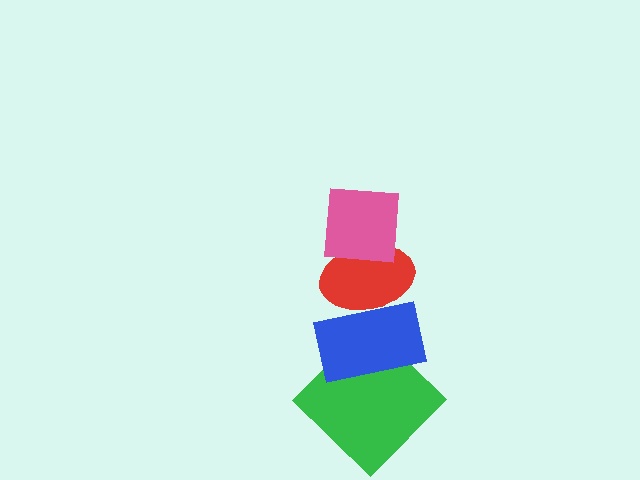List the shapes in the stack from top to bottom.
From top to bottom: the pink square, the red ellipse, the blue rectangle, the green diamond.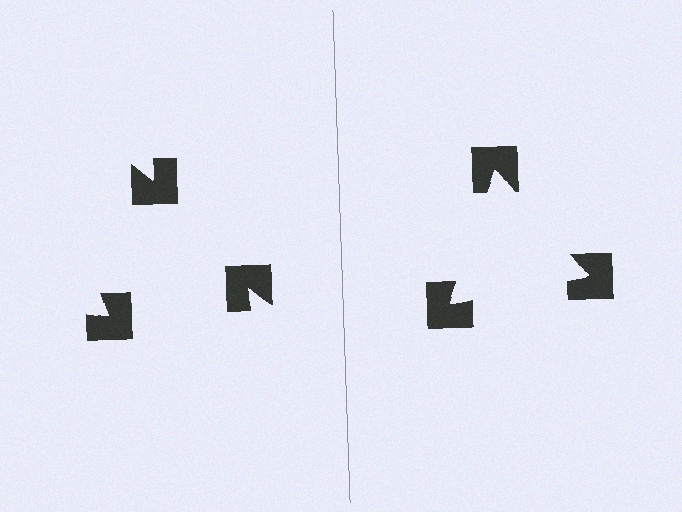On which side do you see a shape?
An illusory triangle appears on the right side. On the left side the wedge cuts are rotated, so no coherent shape forms.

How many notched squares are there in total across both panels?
6 — 3 on each side.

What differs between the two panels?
The notched squares are positioned identically on both sides; only the wedge orientations differ. On the right they align to a triangle; on the left they are misaligned.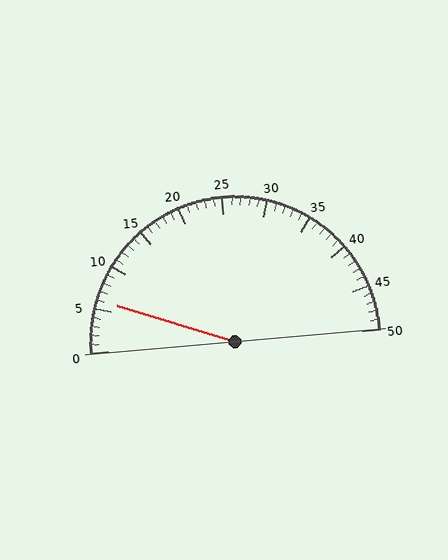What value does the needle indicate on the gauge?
The needle indicates approximately 6.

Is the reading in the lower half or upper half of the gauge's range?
The reading is in the lower half of the range (0 to 50).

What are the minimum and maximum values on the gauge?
The gauge ranges from 0 to 50.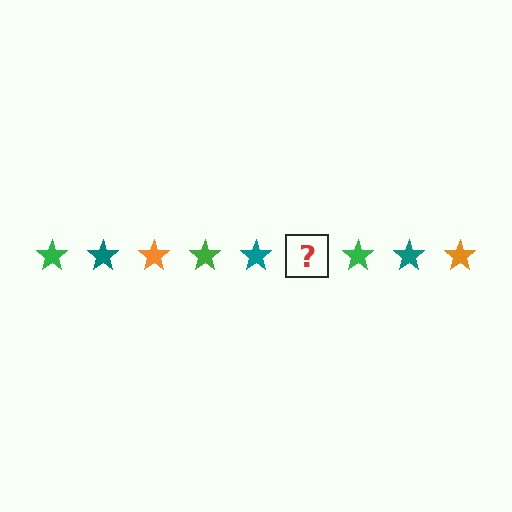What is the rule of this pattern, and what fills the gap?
The rule is that the pattern cycles through green, teal, orange stars. The gap should be filled with an orange star.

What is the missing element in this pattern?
The missing element is an orange star.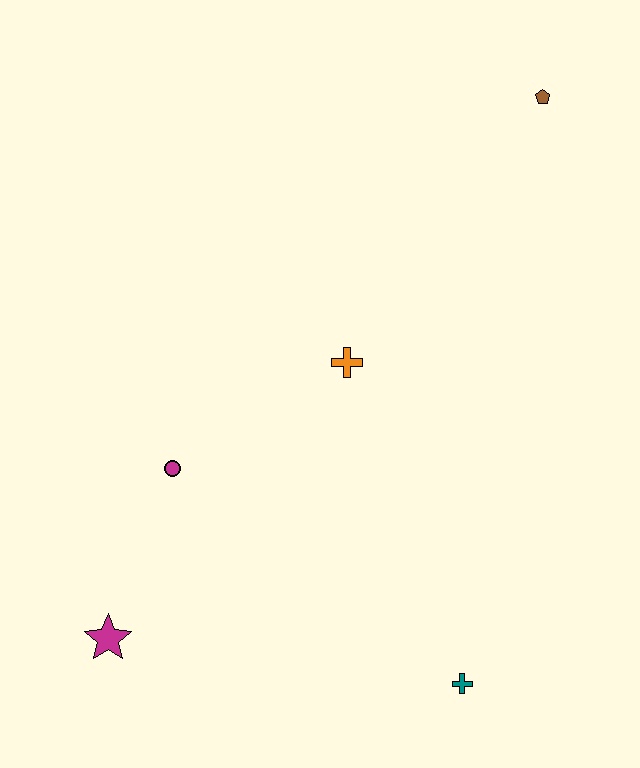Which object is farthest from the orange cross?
The magenta star is farthest from the orange cross.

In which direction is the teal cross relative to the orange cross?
The teal cross is below the orange cross.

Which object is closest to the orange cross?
The magenta circle is closest to the orange cross.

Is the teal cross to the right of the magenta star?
Yes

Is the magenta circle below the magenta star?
No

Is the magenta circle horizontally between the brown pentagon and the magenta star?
Yes